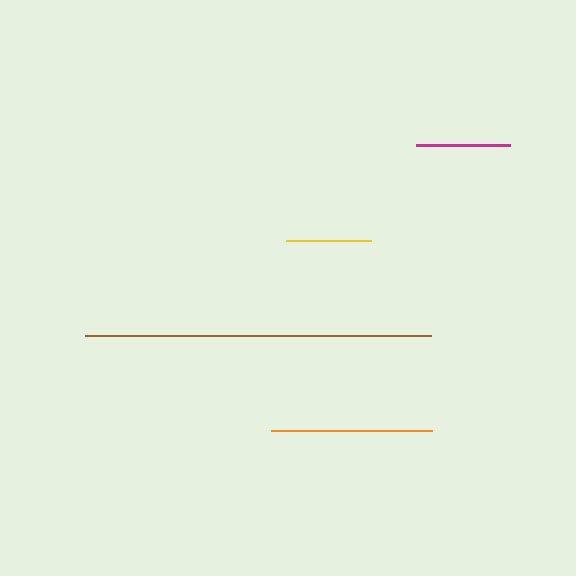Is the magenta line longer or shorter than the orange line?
The orange line is longer than the magenta line.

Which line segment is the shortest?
The yellow line is the shortest at approximately 85 pixels.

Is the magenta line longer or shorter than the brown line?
The brown line is longer than the magenta line.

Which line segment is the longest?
The brown line is the longest at approximately 347 pixels.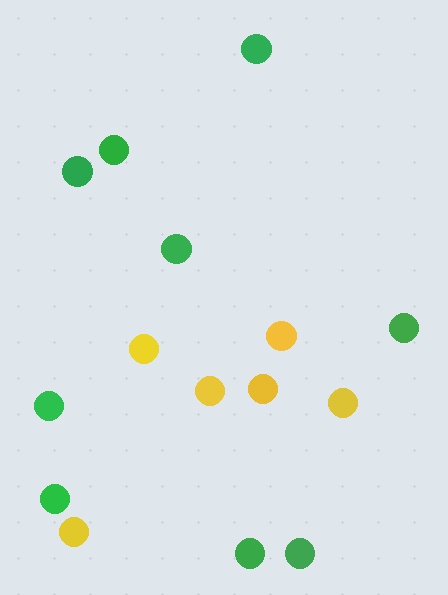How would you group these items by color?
There are 2 groups: one group of yellow circles (6) and one group of green circles (9).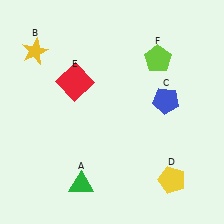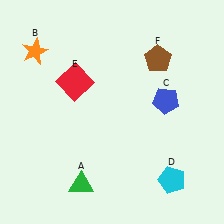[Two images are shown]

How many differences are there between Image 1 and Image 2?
There are 3 differences between the two images.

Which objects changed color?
B changed from yellow to orange. D changed from yellow to cyan. F changed from lime to brown.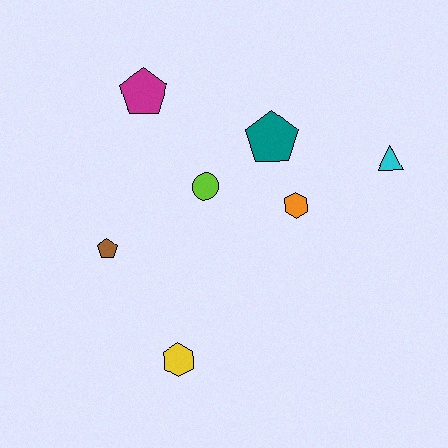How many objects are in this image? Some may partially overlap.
There are 7 objects.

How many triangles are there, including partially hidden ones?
There is 1 triangle.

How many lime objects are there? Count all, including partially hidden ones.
There is 1 lime object.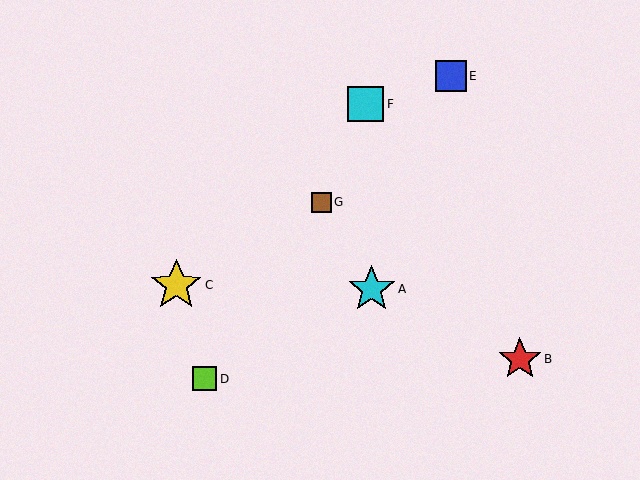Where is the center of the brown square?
The center of the brown square is at (321, 202).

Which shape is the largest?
The yellow star (labeled C) is the largest.